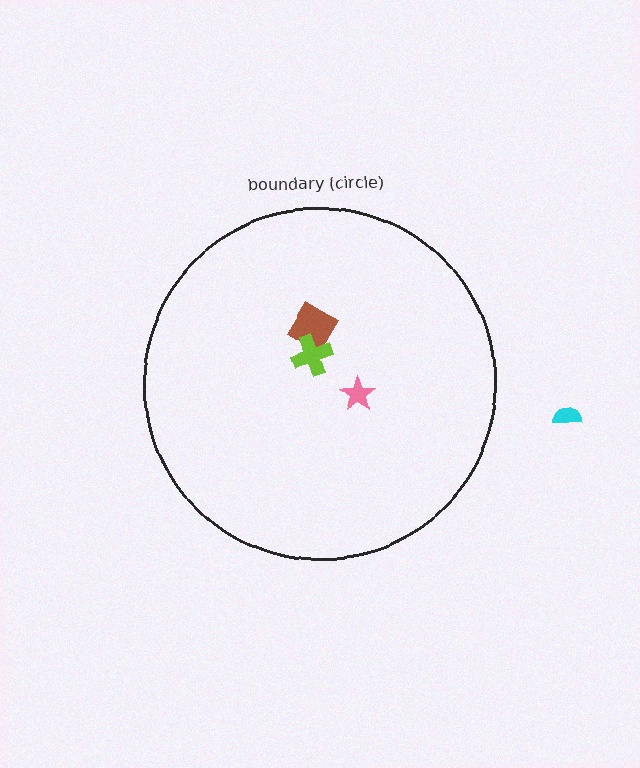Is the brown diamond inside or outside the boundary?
Inside.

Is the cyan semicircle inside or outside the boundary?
Outside.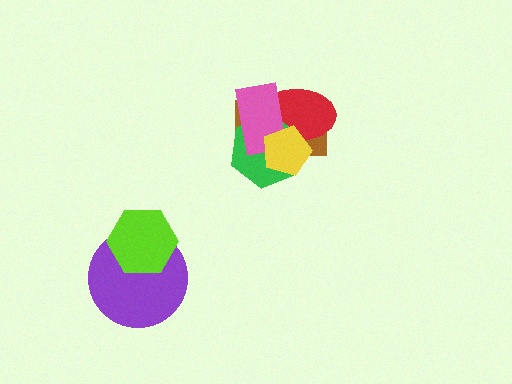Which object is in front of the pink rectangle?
The yellow pentagon is in front of the pink rectangle.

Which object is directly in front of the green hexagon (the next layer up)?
The pink rectangle is directly in front of the green hexagon.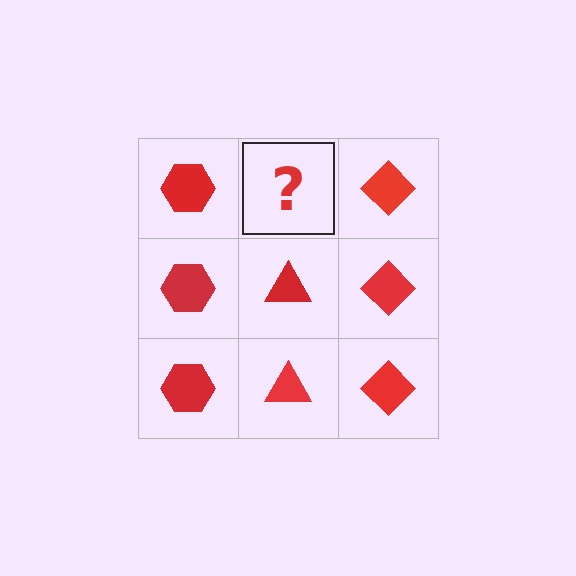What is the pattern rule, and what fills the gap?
The rule is that each column has a consistent shape. The gap should be filled with a red triangle.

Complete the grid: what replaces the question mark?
The question mark should be replaced with a red triangle.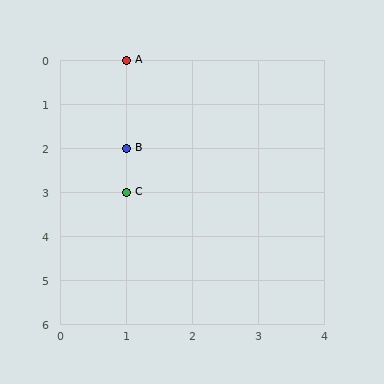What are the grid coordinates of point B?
Point B is at grid coordinates (1, 2).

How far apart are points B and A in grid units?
Points B and A are 2 rows apart.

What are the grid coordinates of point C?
Point C is at grid coordinates (1, 3).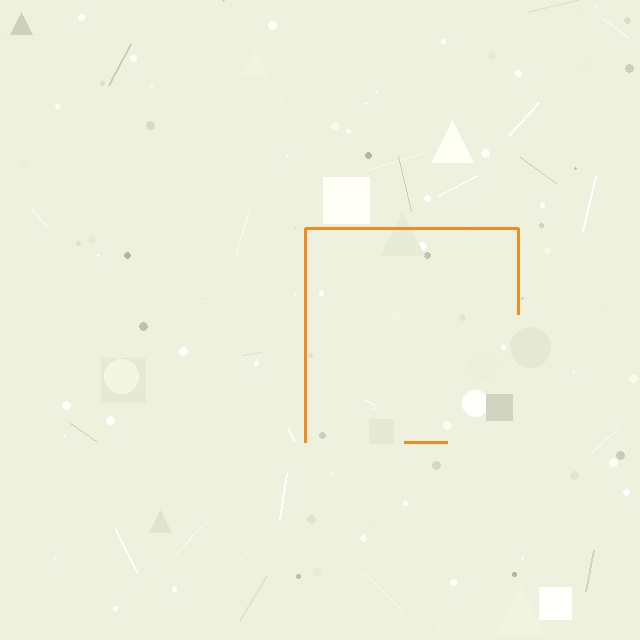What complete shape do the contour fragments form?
The contour fragments form a square.